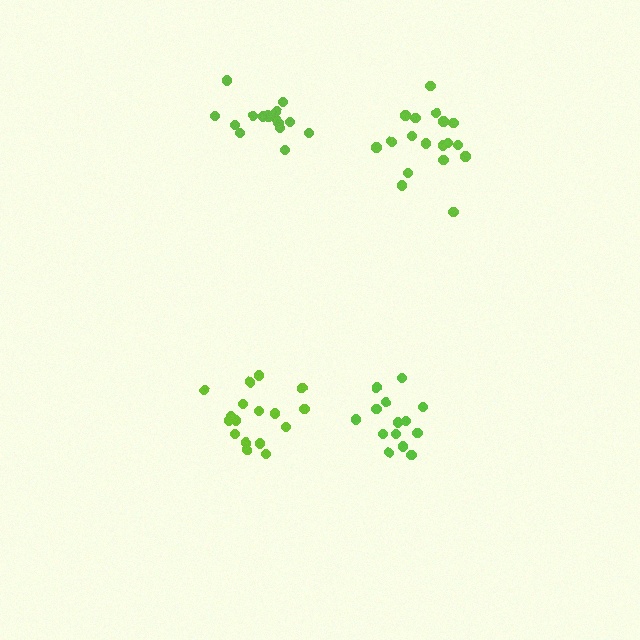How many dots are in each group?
Group 1: 16 dots, Group 2: 15 dots, Group 3: 18 dots, Group 4: 17 dots (66 total).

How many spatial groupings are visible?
There are 4 spatial groupings.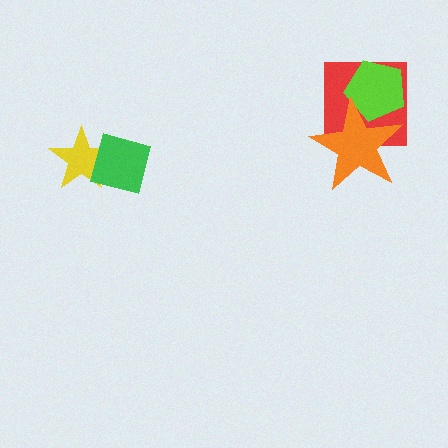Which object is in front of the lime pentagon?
The orange star is in front of the lime pentagon.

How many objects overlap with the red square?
2 objects overlap with the red square.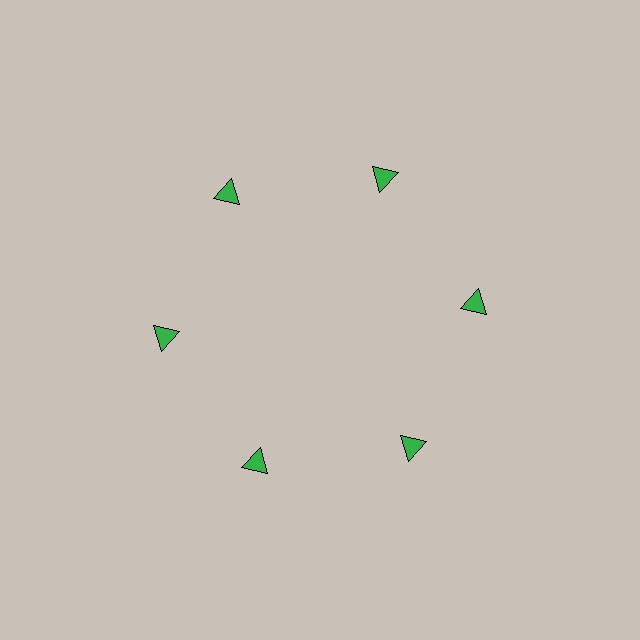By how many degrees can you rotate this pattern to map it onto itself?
The pattern maps onto itself every 60 degrees of rotation.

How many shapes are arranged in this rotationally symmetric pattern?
There are 6 shapes, arranged in 6 groups of 1.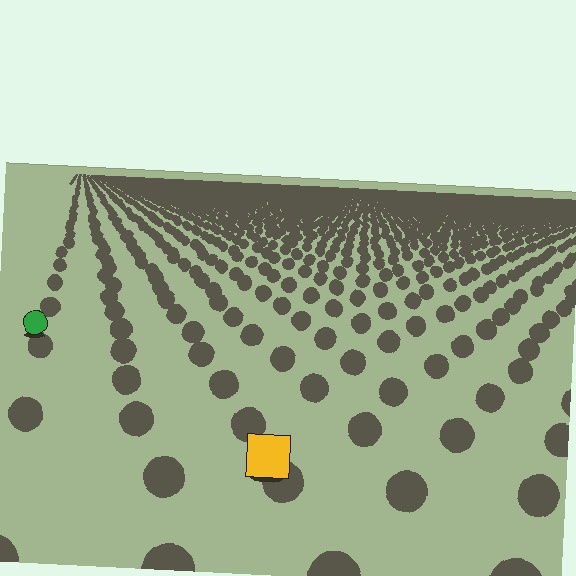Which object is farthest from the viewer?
The green circle is farthest from the viewer. It appears smaller and the ground texture around it is denser.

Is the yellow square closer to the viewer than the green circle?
Yes. The yellow square is closer — you can tell from the texture gradient: the ground texture is coarser near it.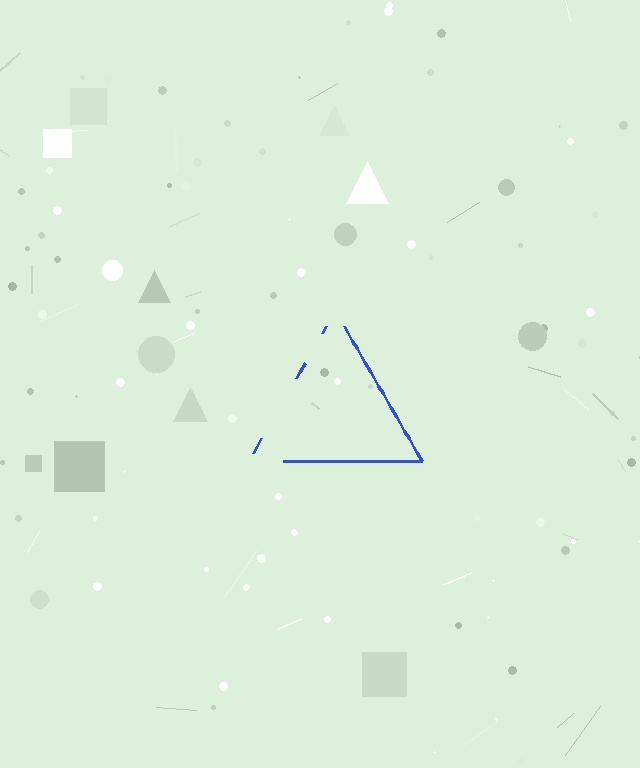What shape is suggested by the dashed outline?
The dashed outline suggests a triangle.